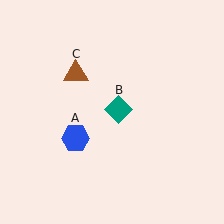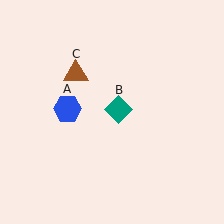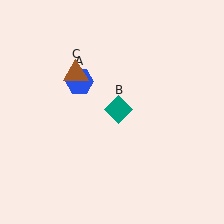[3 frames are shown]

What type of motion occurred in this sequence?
The blue hexagon (object A) rotated clockwise around the center of the scene.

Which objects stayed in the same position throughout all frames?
Teal diamond (object B) and brown triangle (object C) remained stationary.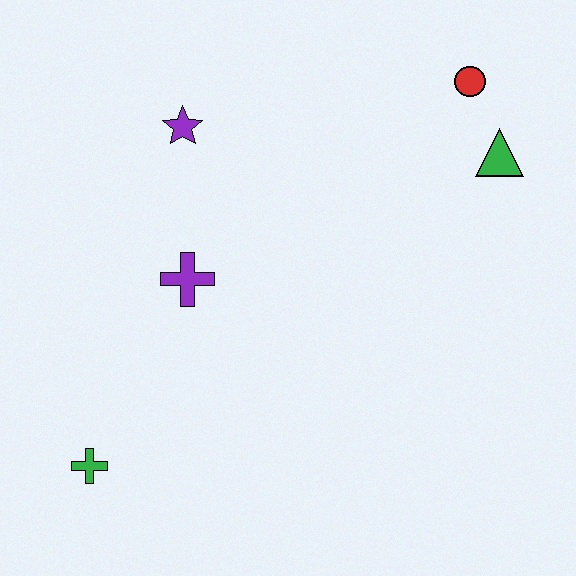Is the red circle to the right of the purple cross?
Yes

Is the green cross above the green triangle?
No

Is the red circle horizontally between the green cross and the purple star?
No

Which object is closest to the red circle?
The green triangle is closest to the red circle.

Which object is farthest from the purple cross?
The red circle is farthest from the purple cross.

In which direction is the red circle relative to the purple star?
The red circle is to the right of the purple star.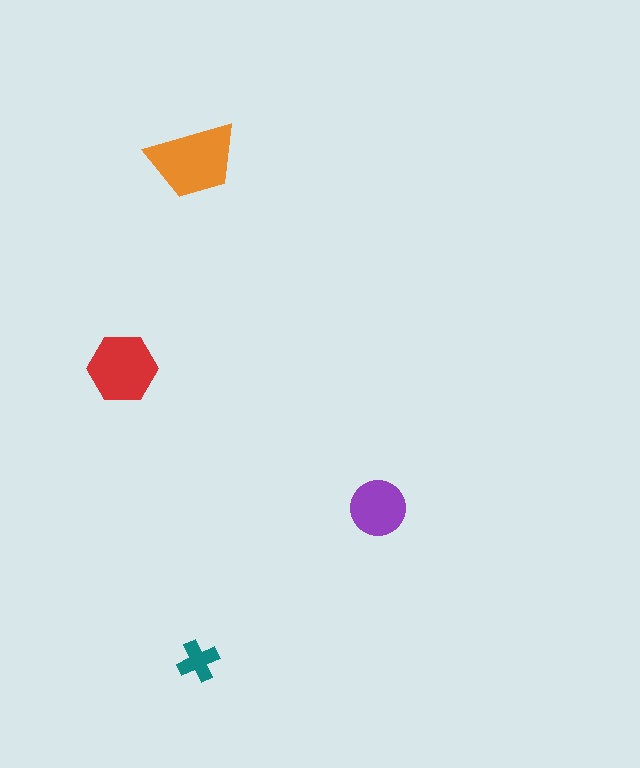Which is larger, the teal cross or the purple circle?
The purple circle.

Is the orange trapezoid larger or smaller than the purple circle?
Larger.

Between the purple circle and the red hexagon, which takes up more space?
The red hexagon.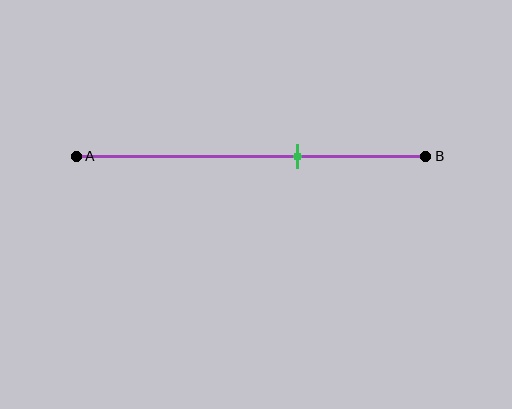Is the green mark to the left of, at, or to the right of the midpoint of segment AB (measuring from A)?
The green mark is to the right of the midpoint of segment AB.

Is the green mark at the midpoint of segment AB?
No, the mark is at about 65% from A, not at the 50% midpoint.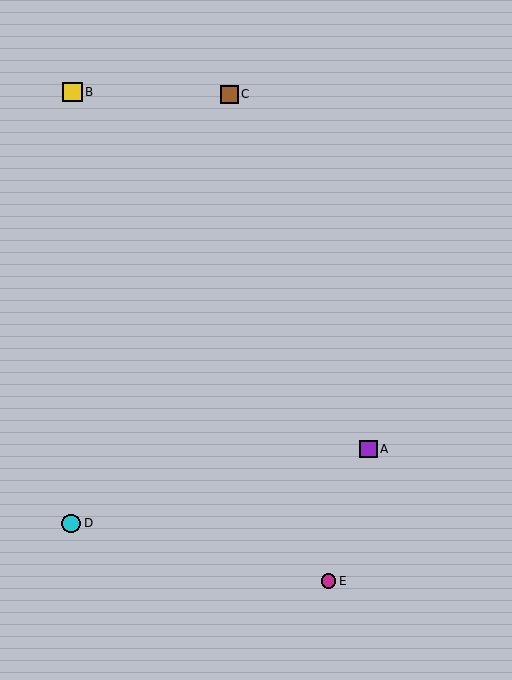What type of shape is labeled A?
Shape A is a purple square.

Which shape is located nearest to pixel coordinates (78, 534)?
The cyan circle (labeled D) at (71, 523) is nearest to that location.